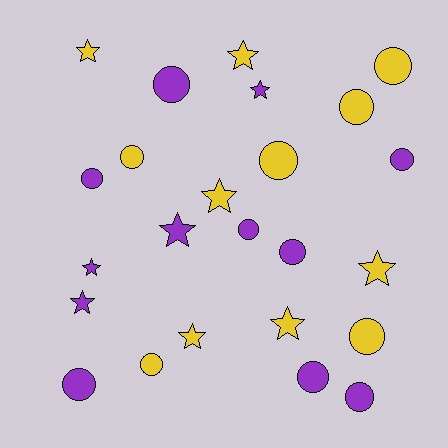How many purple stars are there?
There are 4 purple stars.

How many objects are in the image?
There are 24 objects.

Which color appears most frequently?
Purple, with 12 objects.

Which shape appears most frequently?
Circle, with 14 objects.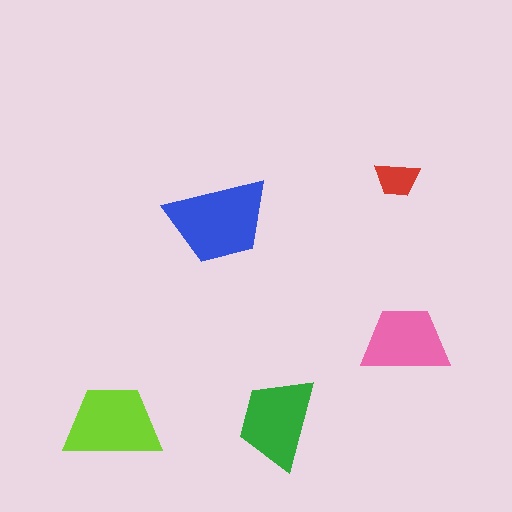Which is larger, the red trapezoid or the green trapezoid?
The green one.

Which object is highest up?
The red trapezoid is topmost.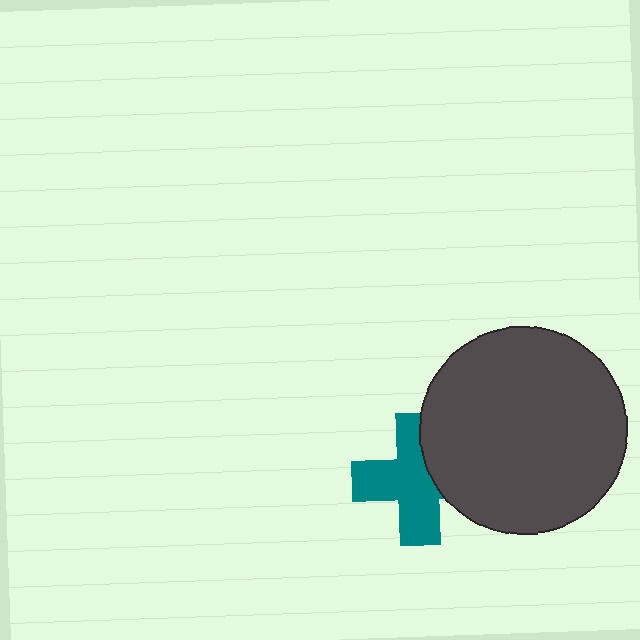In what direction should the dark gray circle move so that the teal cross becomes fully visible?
The dark gray circle should move right. That is the shortest direction to clear the overlap and leave the teal cross fully visible.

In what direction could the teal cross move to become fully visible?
The teal cross could move left. That would shift it out from behind the dark gray circle entirely.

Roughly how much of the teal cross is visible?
Most of it is visible (roughly 68%).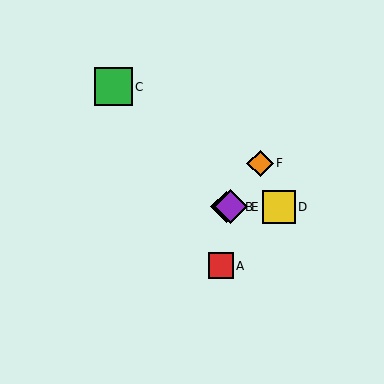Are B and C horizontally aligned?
No, B is at y≈207 and C is at y≈87.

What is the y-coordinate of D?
Object D is at y≈207.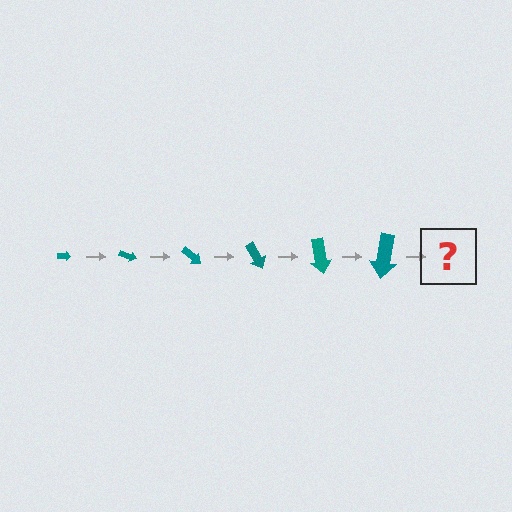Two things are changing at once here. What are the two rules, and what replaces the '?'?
The two rules are that the arrow grows larger each step and it rotates 20 degrees each step. The '?' should be an arrow, larger than the previous one and rotated 120 degrees from the start.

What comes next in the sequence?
The next element should be an arrow, larger than the previous one and rotated 120 degrees from the start.